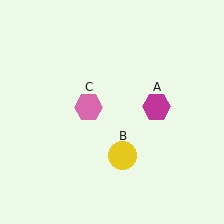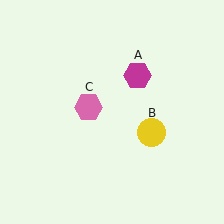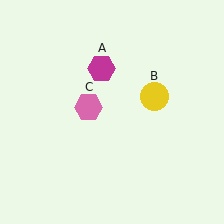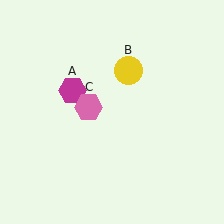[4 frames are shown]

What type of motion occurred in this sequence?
The magenta hexagon (object A), yellow circle (object B) rotated counterclockwise around the center of the scene.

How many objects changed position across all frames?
2 objects changed position: magenta hexagon (object A), yellow circle (object B).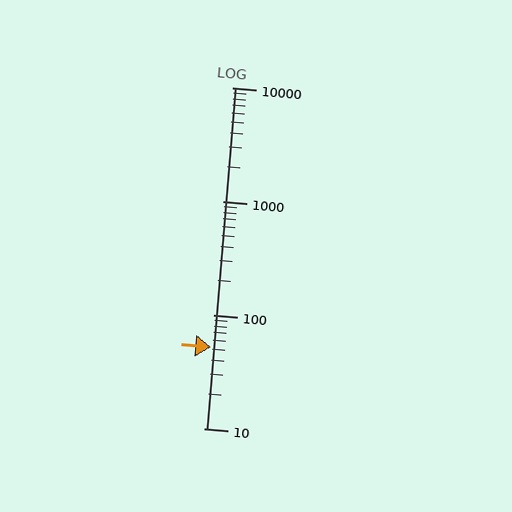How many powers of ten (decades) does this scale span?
The scale spans 3 decades, from 10 to 10000.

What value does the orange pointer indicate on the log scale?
The pointer indicates approximately 52.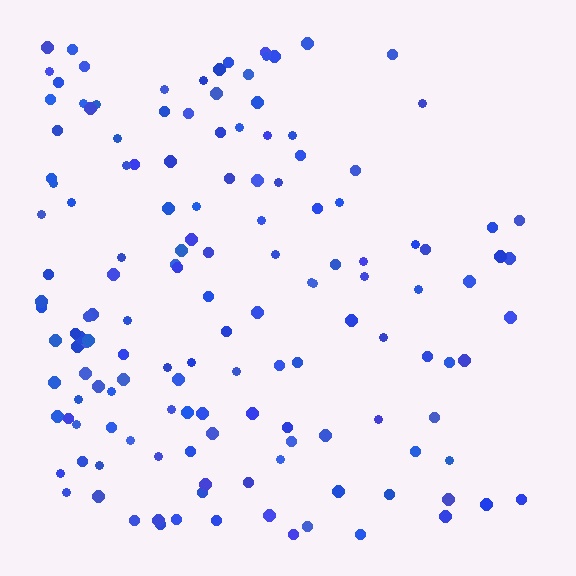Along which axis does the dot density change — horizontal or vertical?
Horizontal.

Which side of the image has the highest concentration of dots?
The left.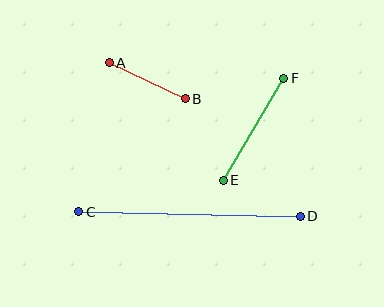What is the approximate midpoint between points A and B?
The midpoint is at approximately (147, 81) pixels.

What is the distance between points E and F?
The distance is approximately 119 pixels.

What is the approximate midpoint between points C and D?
The midpoint is at approximately (189, 214) pixels.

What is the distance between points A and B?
The distance is approximately 84 pixels.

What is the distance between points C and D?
The distance is approximately 222 pixels.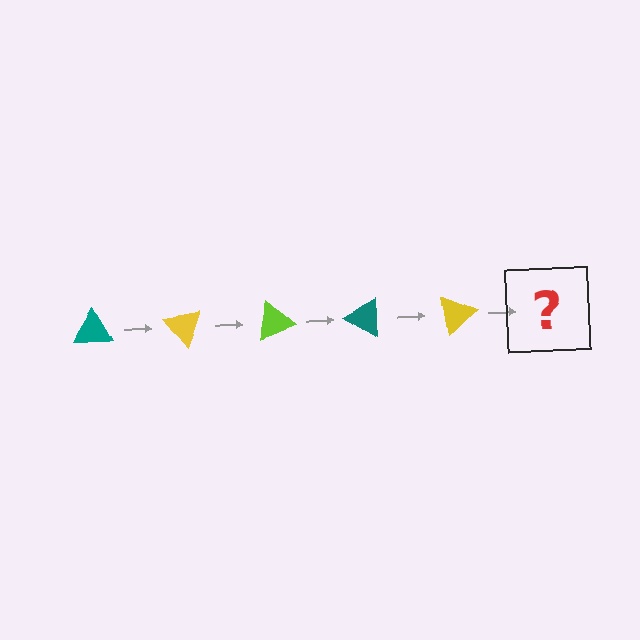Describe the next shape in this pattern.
It should be a lime triangle, rotated 250 degrees from the start.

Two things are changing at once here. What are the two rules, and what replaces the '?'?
The two rules are that it rotates 50 degrees each step and the color cycles through teal, yellow, and lime. The '?' should be a lime triangle, rotated 250 degrees from the start.